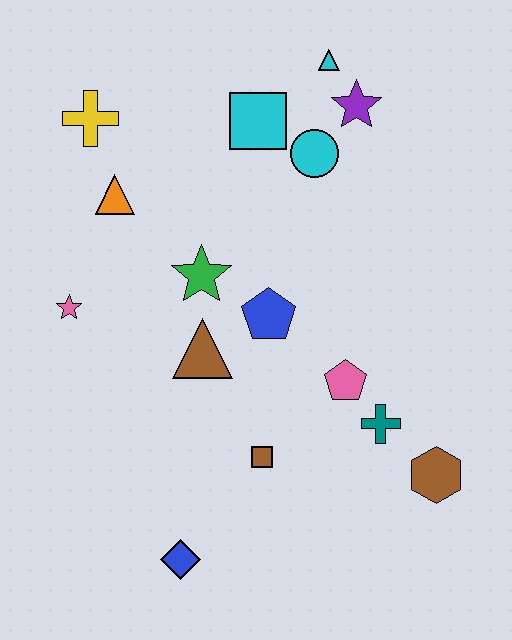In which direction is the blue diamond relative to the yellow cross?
The blue diamond is below the yellow cross.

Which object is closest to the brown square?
The pink pentagon is closest to the brown square.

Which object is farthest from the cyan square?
The blue diamond is farthest from the cyan square.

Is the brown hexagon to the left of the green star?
No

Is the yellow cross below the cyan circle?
No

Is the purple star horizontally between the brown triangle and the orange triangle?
No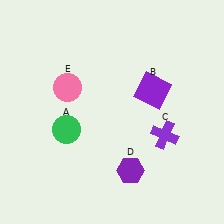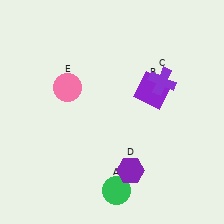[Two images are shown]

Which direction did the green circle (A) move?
The green circle (A) moved down.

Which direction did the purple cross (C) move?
The purple cross (C) moved up.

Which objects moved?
The objects that moved are: the green circle (A), the purple cross (C).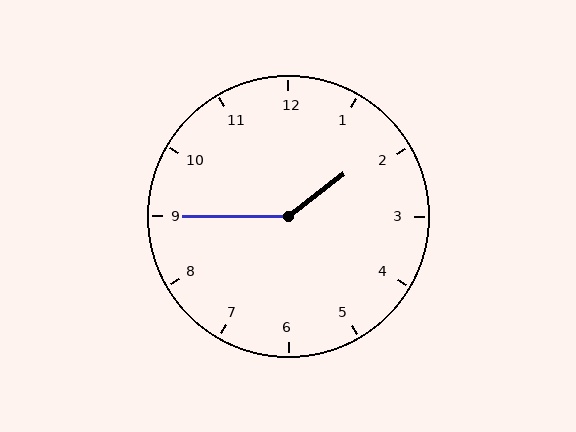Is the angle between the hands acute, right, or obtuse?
It is obtuse.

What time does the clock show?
1:45.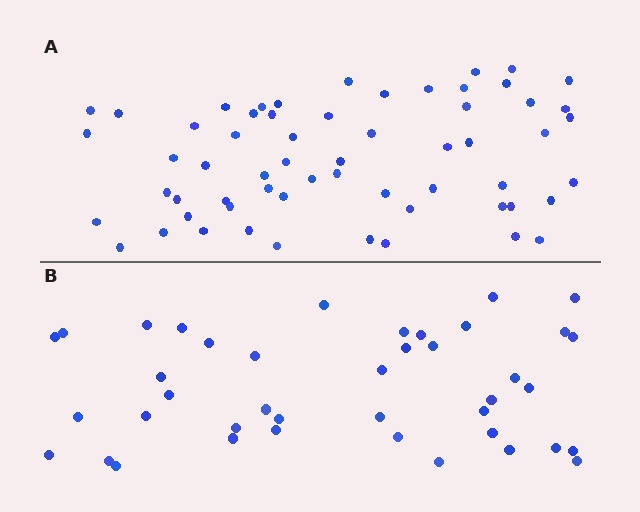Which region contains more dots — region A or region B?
Region A (the top region) has more dots.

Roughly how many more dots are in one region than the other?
Region A has approximately 20 more dots than region B.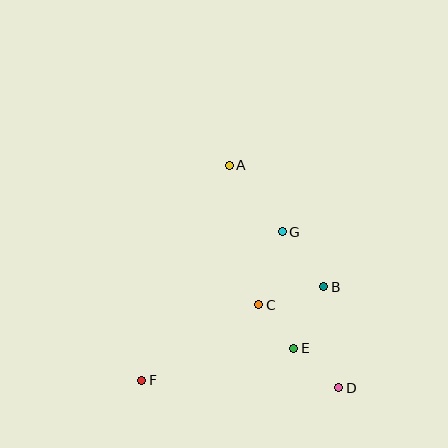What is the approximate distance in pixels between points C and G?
The distance between C and G is approximately 77 pixels.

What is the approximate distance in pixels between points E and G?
The distance between E and G is approximately 117 pixels.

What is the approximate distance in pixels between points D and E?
The distance between D and E is approximately 60 pixels.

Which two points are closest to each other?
Points C and E are closest to each other.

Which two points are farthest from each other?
Points A and D are farthest from each other.